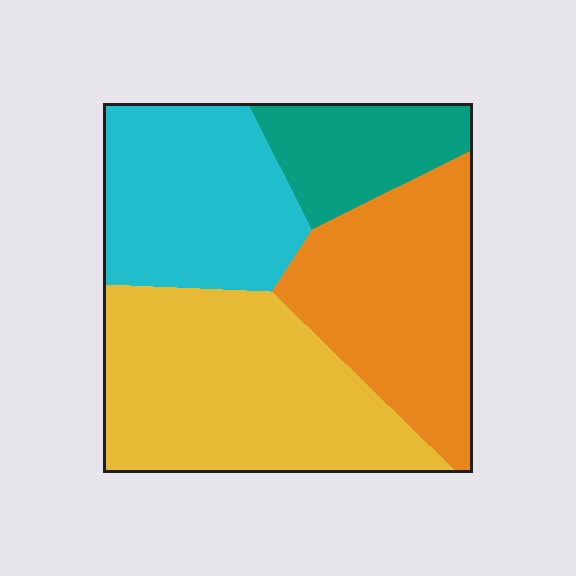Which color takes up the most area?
Yellow, at roughly 35%.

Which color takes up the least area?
Teal, at roughly 15%.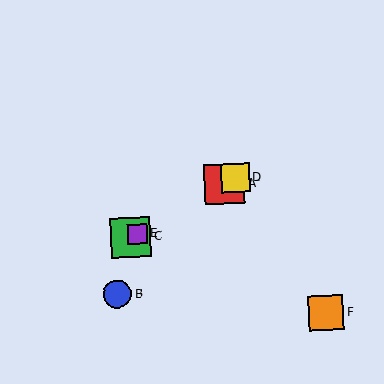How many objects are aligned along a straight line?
4 objects (A, C, D, E) are aligned along a straight line.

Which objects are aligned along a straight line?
Objects A, C, D, E are aligned along a straight line.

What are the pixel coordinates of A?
Object A is at (224, 184).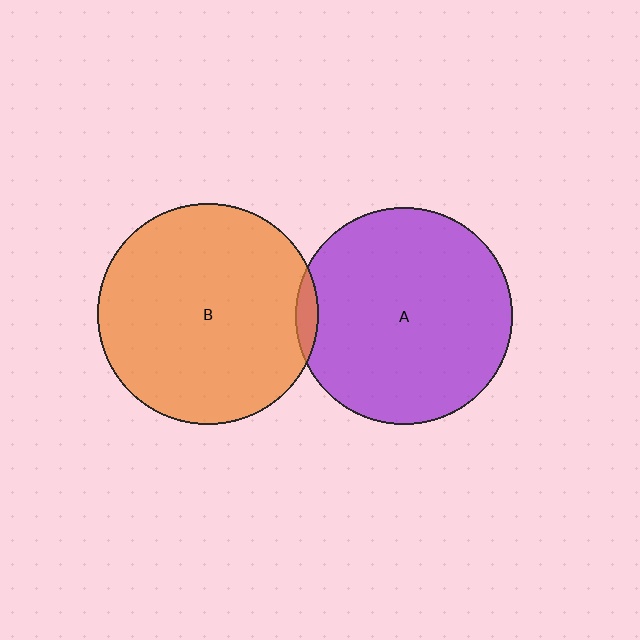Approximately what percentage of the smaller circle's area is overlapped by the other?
Approximately 5%.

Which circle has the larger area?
Circle B (orange).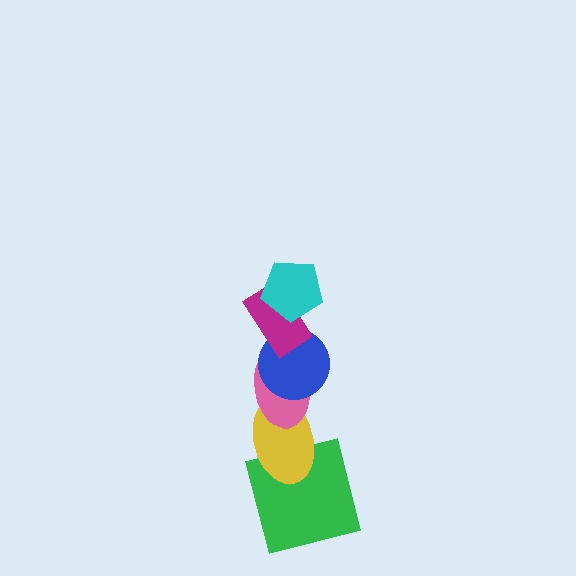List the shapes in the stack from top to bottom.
From top to bottom: the cyan pentagon, the magenta rectangle, the blue circle, the pink ellipse, the yellow ellipse, the green square.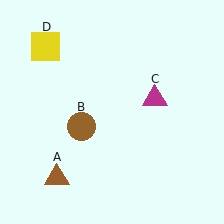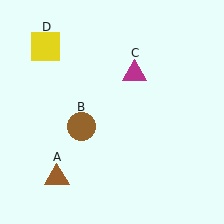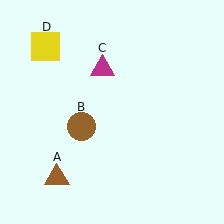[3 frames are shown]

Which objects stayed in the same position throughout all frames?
Brown triangle (object A) and brown circle (object B) and yellow square (object D) remained stationary.